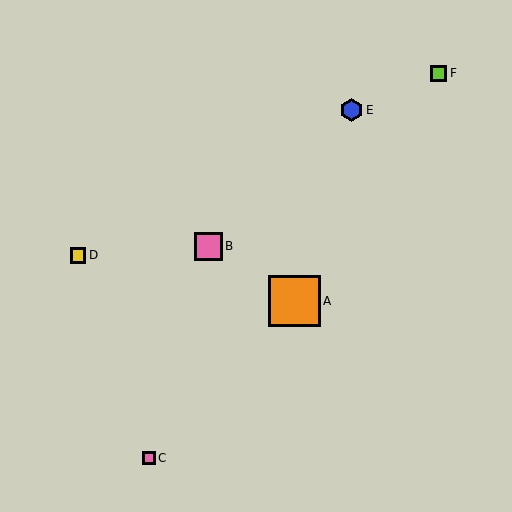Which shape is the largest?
The orange square (labeled A) is the largest.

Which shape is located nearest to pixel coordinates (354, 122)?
The blue hexagon (labeled E) at (352, 110) is nearest to that location.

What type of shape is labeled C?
Shape C is a pink square.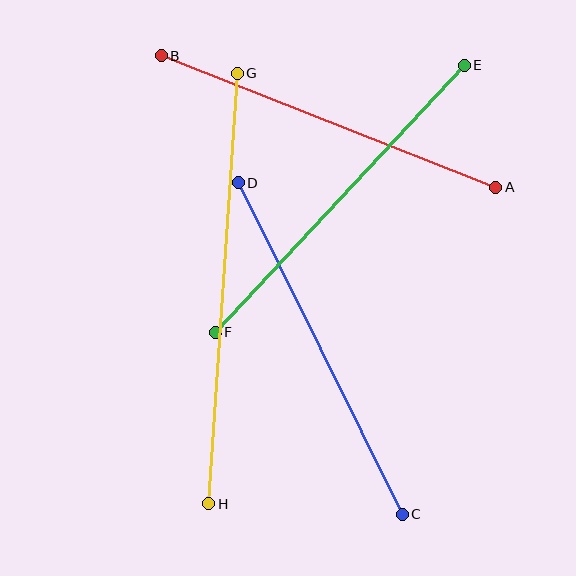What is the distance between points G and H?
The distance is approximately 431 pixels.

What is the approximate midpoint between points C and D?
The midpoint is at approximately (320, 349) pixels.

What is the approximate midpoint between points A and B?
The midpoint is at approximately (328, 122) pixels.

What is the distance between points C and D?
The distance is approximately 370 pixels.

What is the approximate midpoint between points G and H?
The midpoint is at approximately (223, 289) pixels.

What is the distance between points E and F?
The distance is approximately 365 pixels.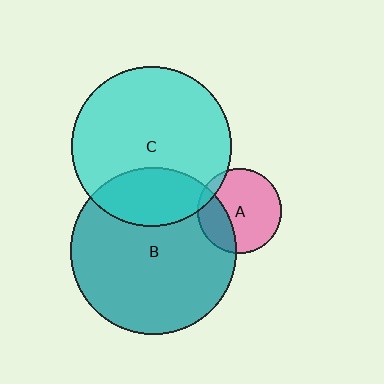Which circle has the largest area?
Circle B (teal).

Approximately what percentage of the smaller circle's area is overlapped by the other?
Approximately 25%.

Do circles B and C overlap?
Yes.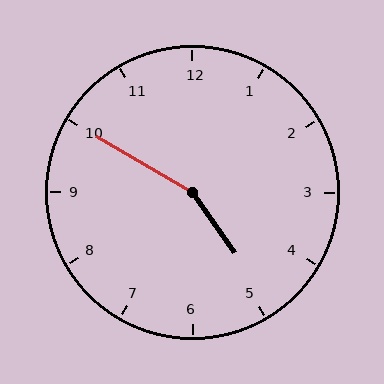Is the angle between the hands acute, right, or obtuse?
It is obtuse.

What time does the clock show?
4:50.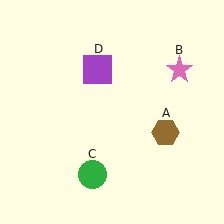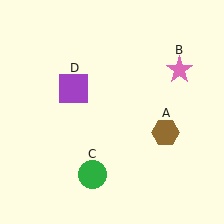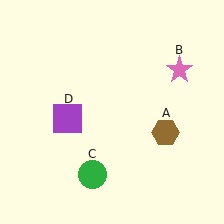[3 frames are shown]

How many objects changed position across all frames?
1 object changed position: purple square (object D).